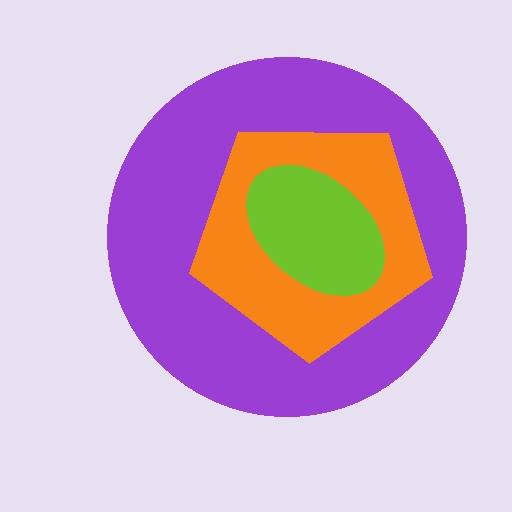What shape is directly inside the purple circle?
The orange pentagon.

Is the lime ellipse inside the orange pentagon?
Yes.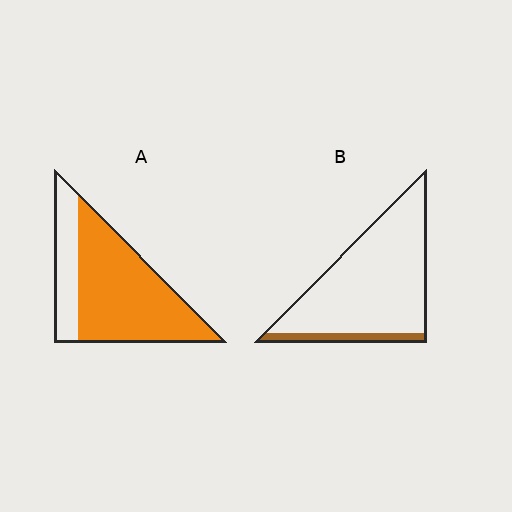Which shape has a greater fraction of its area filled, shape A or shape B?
Shape A.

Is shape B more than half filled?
No.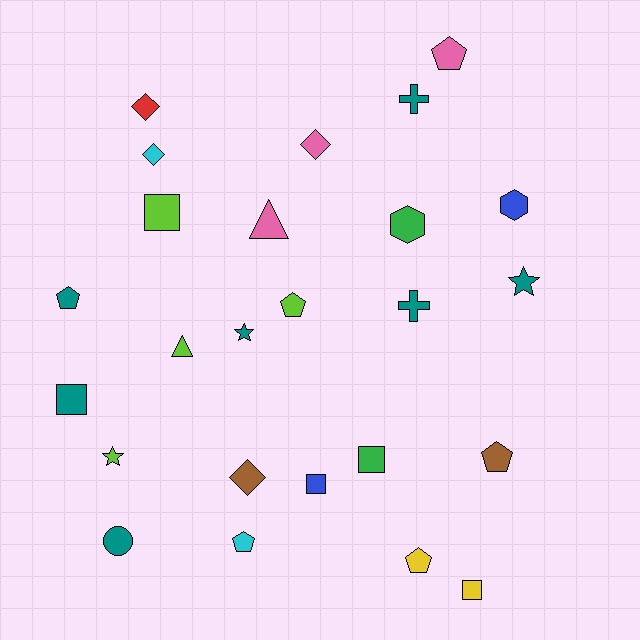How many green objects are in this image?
There are 2 green objects.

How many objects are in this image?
There are 25 objects.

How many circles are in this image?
There is 1 circle.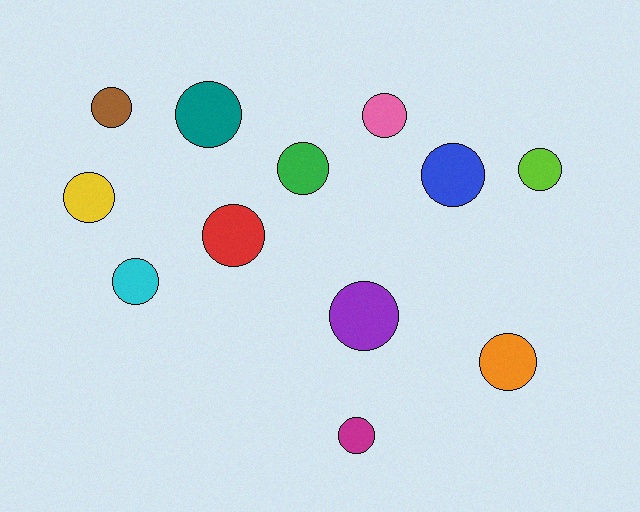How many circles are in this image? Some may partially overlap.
There are 12 circles.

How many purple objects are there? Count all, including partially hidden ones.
There is 1 purple object.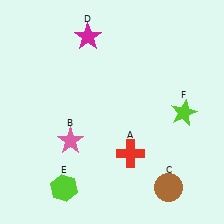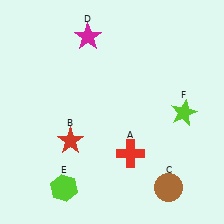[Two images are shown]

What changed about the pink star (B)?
In Image 1, B is pink. In Image 2, it changed to red.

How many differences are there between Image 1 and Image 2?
There is 1 difference between the two images.